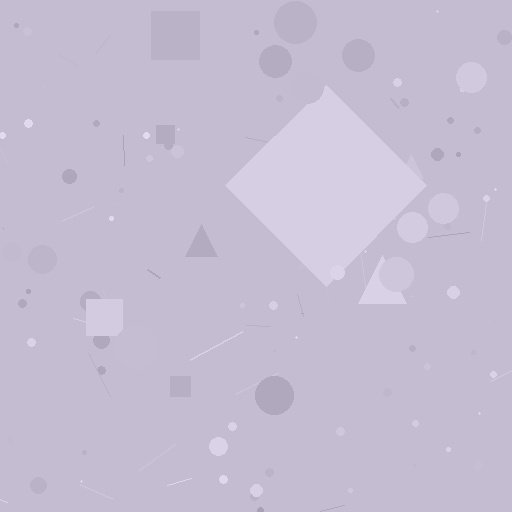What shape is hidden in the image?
A diamond is hidden in the image.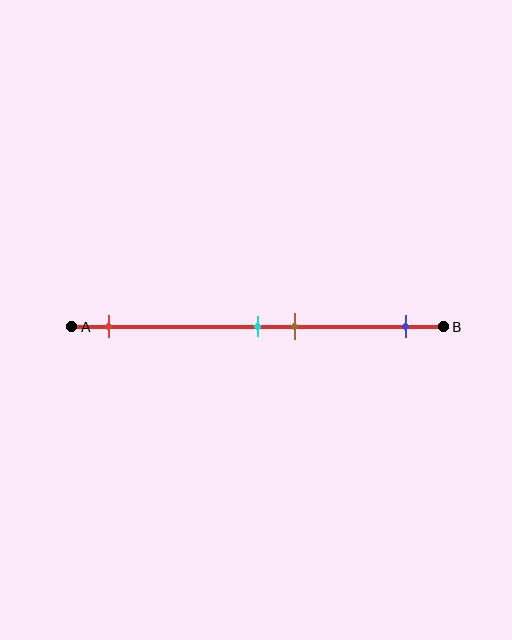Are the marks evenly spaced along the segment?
No, the marks are not evenly spaced.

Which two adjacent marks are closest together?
The cyan and brown marks are the closest adjacent pair.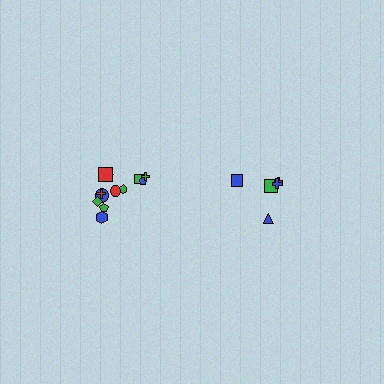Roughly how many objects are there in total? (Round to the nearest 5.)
Roughly 15 objects in total.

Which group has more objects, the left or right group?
The left group.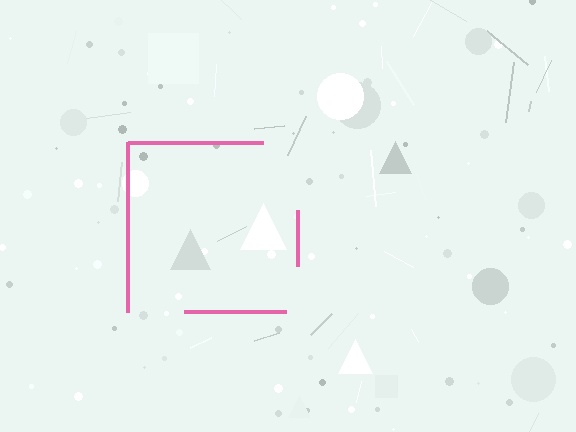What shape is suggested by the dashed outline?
The dashed outline suggests a square.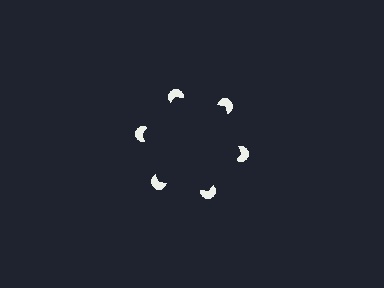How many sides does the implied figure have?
6 sides.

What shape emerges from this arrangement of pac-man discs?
An illusory hexagon — its edges are inferred from the aligned wedge cuts in the pac-man discs, not physically drawn.